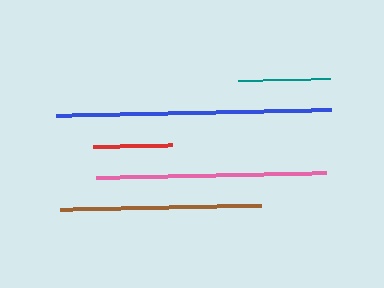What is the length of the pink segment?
The pink segment is approximately 231 pixels long.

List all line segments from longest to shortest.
From longest to shortest: blue, pink, brown, teal, red.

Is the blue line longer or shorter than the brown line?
The blue line is longer than the brown line.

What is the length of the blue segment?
The blue segment is approximately 275 pixels long.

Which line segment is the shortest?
The red line is the shortest at approximately 79 pixels.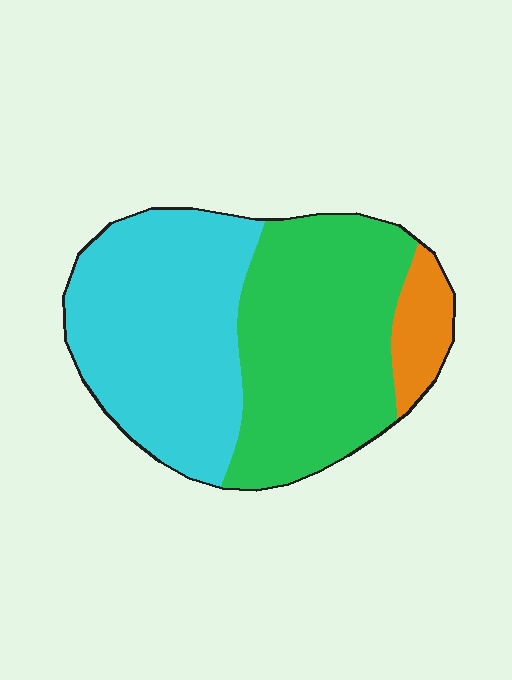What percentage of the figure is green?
Green takes up between a third and a half of the figure.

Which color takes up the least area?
Orange, at roughly 10%.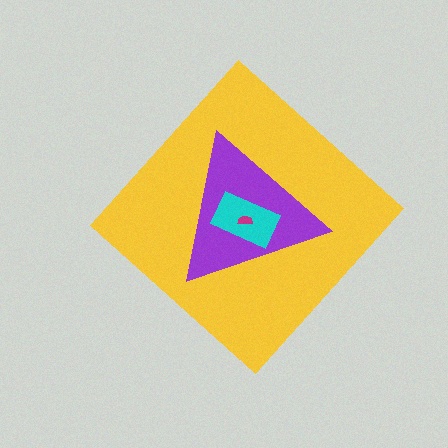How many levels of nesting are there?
4.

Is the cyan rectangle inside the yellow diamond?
Yes.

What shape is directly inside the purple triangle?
The cyan rectangle.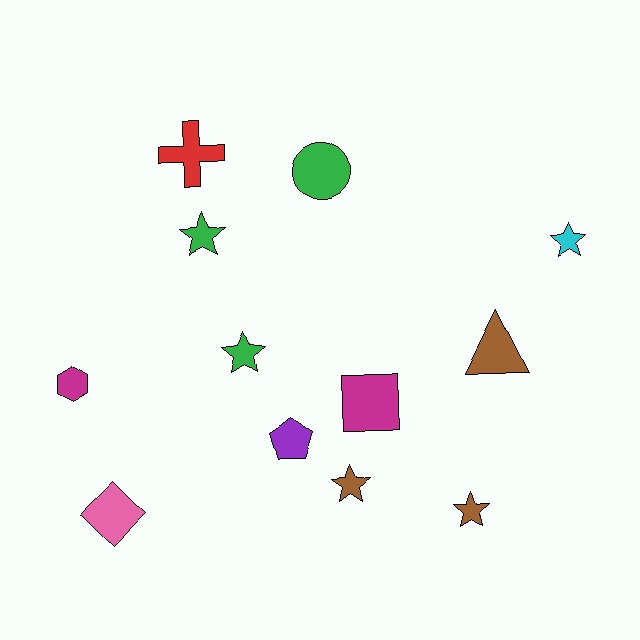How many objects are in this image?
There are 12 objects.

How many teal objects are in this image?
There are no teal objects.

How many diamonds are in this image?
There is 1 diamond.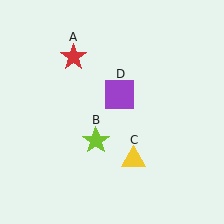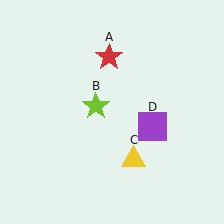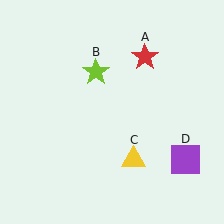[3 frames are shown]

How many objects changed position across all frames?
3 objects changed position: red star (object A), lime star (object B), purple square (object D).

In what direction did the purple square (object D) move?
The purple square (object D) moved down and to the right.